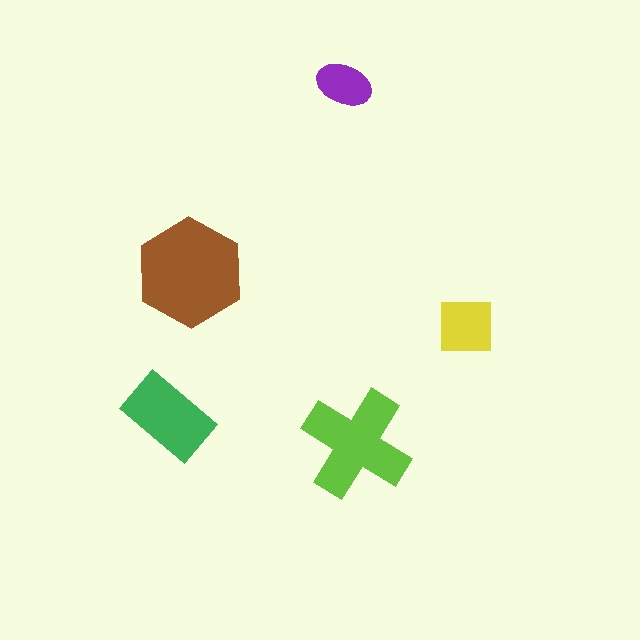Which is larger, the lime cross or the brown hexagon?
The brown hexagon.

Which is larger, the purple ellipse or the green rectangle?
The green rectangle.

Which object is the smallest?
The purple ellipse.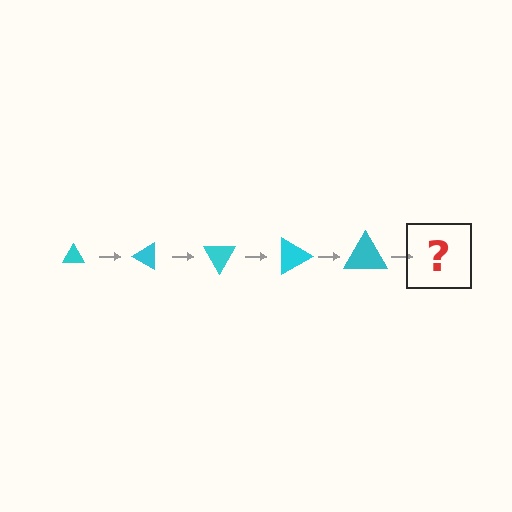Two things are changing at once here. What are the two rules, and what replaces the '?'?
The two rules are that the triangle grows larger each step and it rotates 30 degrees each step. The '?' should be a triangle, larger than the previous one and rotated 150 degrees from the start.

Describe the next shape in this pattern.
It should be a triangle, larger than the previous one and rotated 150 degrees from the start.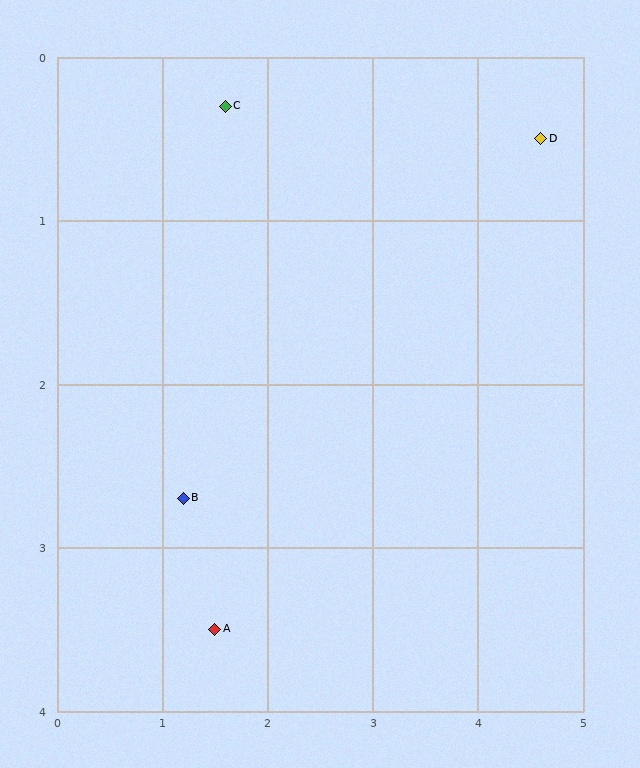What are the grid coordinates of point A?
Point A is at approximately (1.5, 3.5).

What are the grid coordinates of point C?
Point C is at approximately (1.6, 0.3).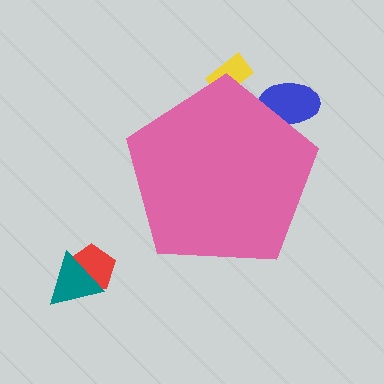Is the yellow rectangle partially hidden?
Yes, the yellow rectangle is partially hidden behind the pink pentagon.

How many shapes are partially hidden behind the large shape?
2 shapes are partially hidden.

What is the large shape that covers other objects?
A pink pentagon.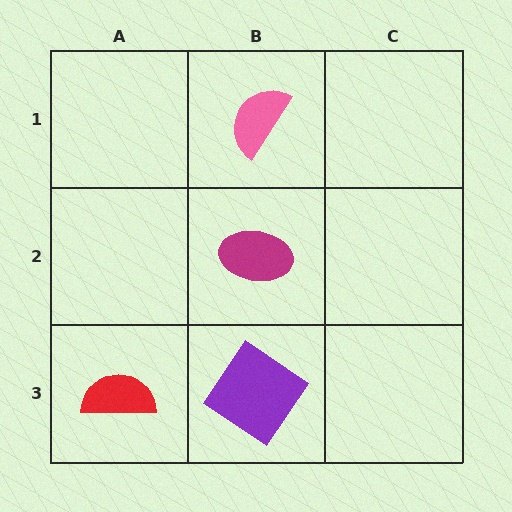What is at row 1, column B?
A pink semicircle.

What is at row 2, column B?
A magenta ellipse.